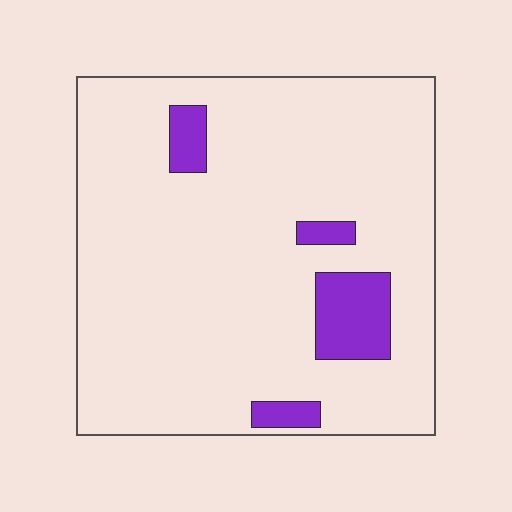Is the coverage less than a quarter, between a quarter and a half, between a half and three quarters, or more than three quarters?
Less than a quarter.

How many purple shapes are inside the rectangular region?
4.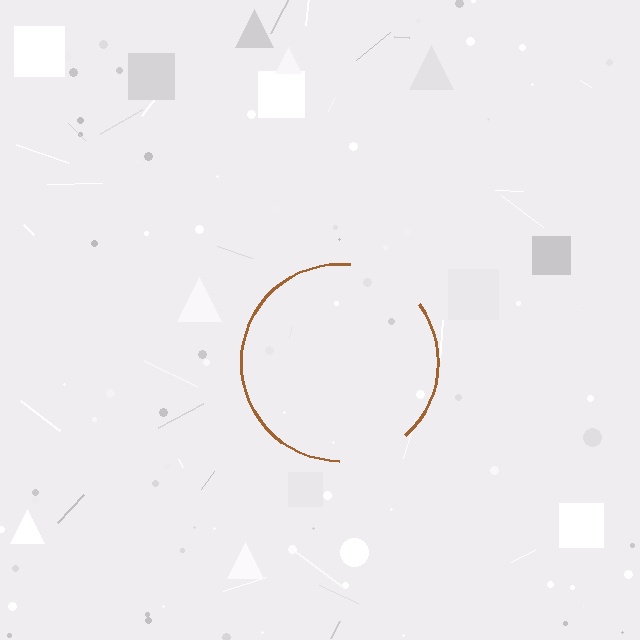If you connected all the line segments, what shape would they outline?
They would outline a circle.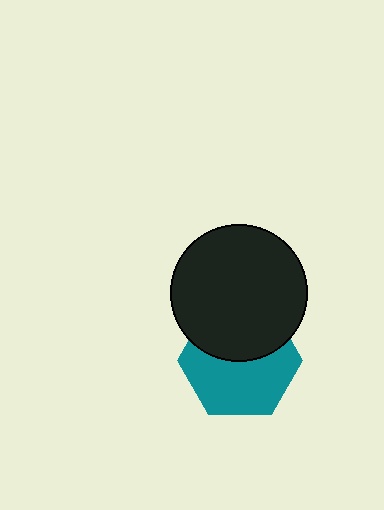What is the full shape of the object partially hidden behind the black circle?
The partially hidden object is a teal hexagon.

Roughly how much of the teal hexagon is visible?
About half of it is visible (roughly 58%).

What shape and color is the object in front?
The object in front is a black circle.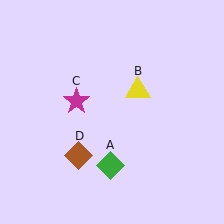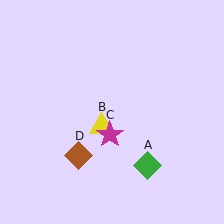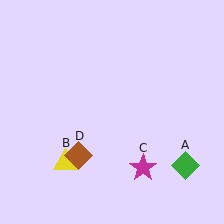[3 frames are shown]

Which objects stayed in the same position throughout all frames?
Brown diamond (object D) remained stationary.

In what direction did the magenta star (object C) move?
The magenta star (object C) moved down and to the right.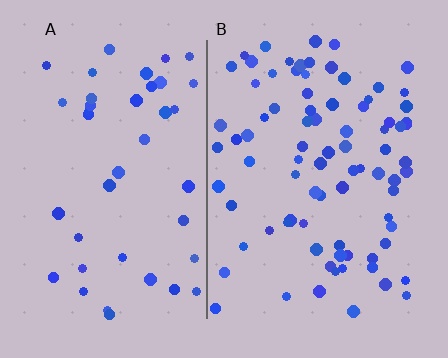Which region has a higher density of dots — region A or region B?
B (the right).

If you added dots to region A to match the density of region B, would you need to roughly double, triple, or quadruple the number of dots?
Approximately double.